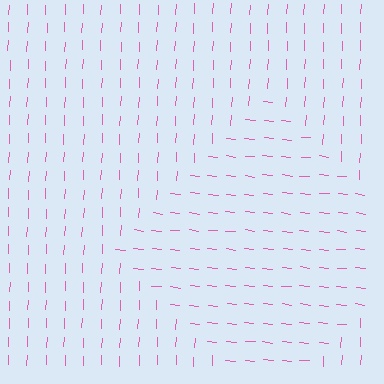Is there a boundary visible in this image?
Yes, there is a texture boundary formed by a change in line orientation.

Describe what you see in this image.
The image is filled with small pink line segments. A diamond region in the image has lines oriented differently from the surrounding lines, creating a visible texture boundary.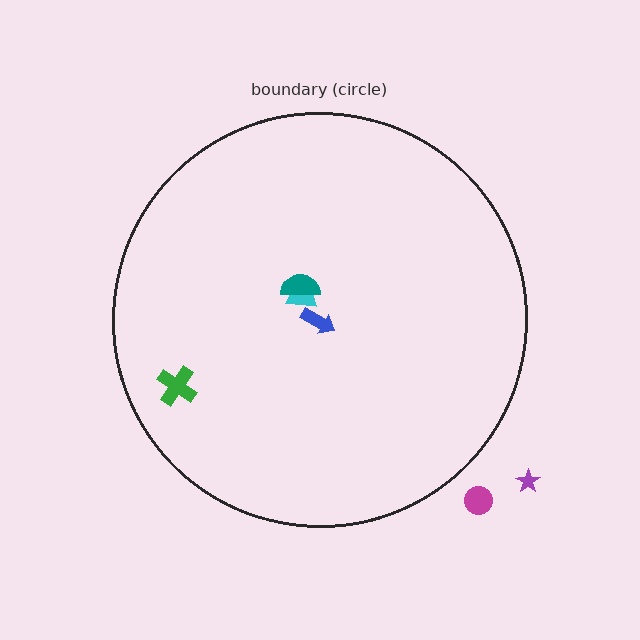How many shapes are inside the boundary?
4 inside, 2 outside.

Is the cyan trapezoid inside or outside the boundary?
Inside.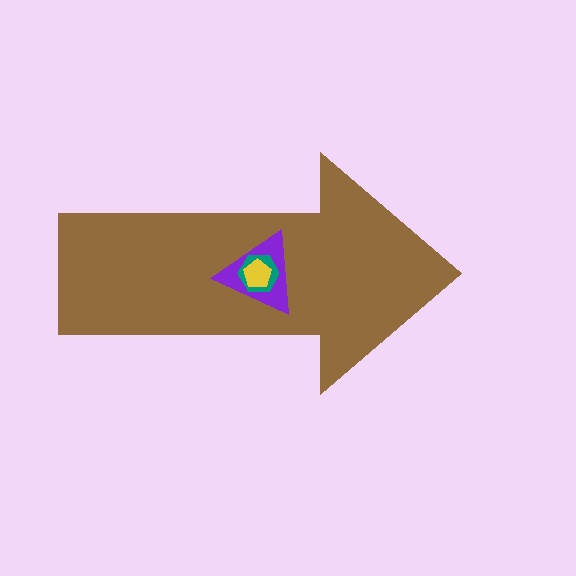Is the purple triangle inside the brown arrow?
Yes.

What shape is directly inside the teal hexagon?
The yellow pentagon.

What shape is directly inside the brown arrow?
The purple triangle.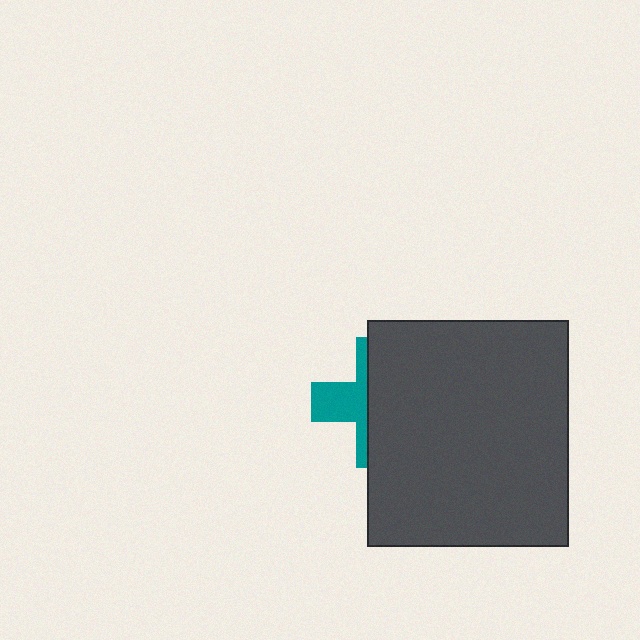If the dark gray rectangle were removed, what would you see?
You would see the complete teal cross.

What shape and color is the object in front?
The object in front is a dark gray rectangle.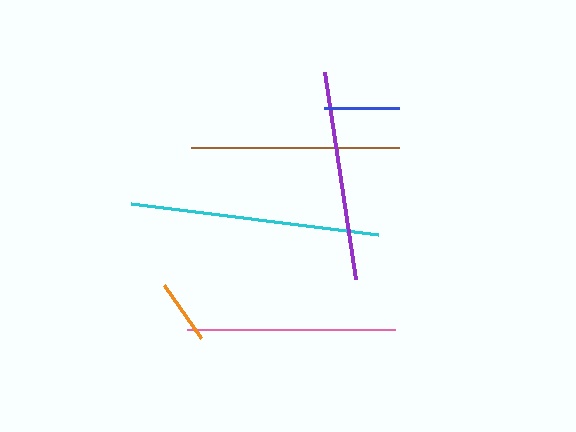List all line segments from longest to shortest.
From longest to shortest: cyan, purple, brown, pink, blue, orange.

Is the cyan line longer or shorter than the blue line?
The cyan line is longer than the blue line.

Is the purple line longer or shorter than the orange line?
The purple line is longer than the orange line.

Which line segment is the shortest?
The orange line is the shortest at approximately 65 pixels.